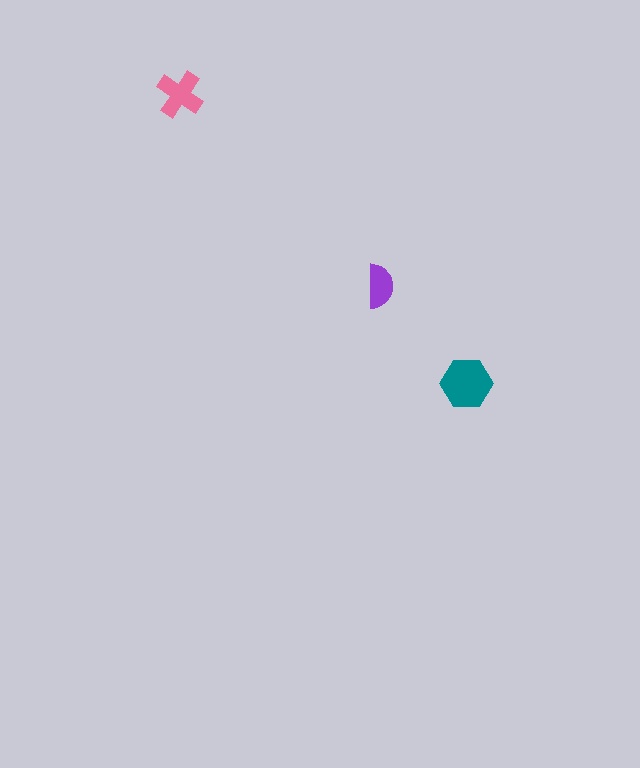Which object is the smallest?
The purple semicircle.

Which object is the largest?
The teal hexagon.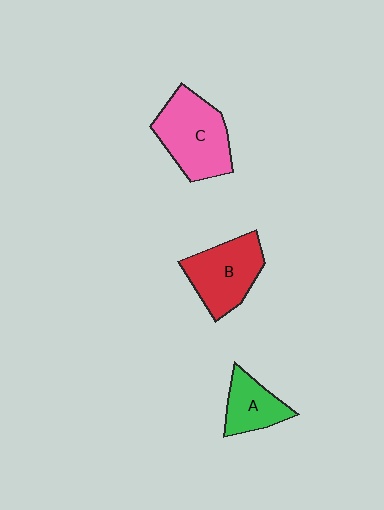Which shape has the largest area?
Shape C (pink).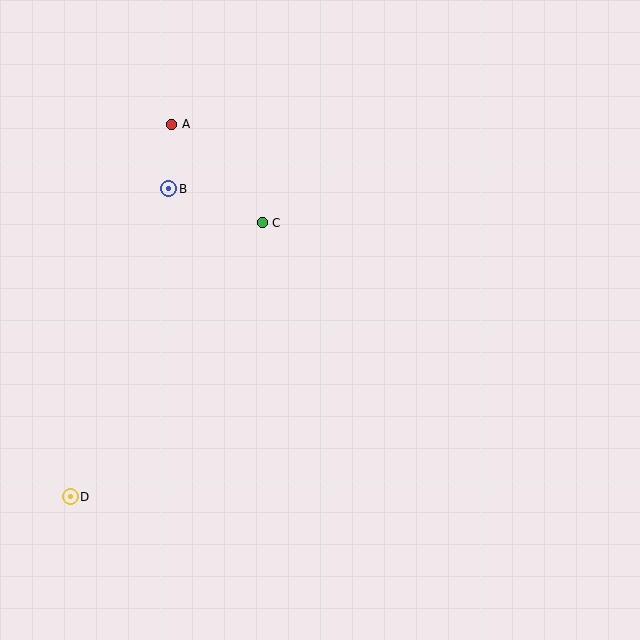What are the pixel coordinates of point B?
Point B is at (169, 189).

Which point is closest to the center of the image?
Point C at (262, 223) is closest to the center.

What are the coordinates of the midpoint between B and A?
The midpoint between B and A is at (170, 157).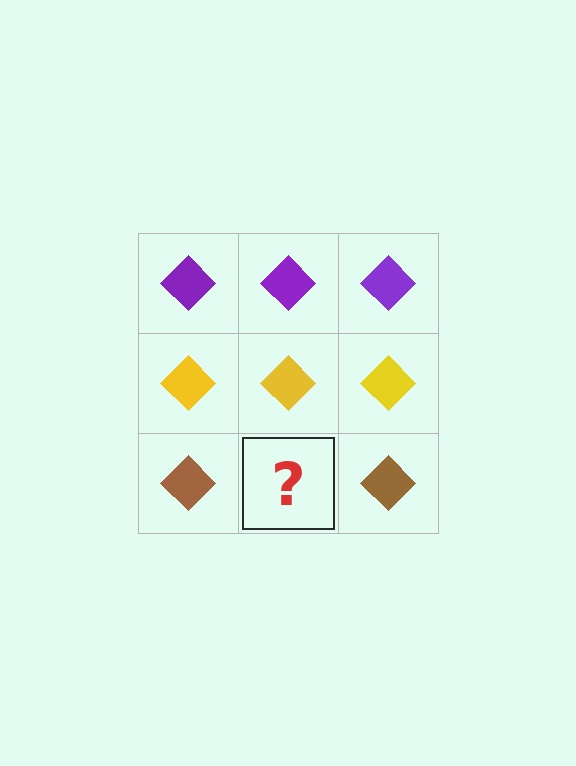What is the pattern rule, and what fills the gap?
The rule is that each row has a consistent color. The gap should be filled with a brown diamond.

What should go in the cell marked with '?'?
The missing cell should contain a brown diamond.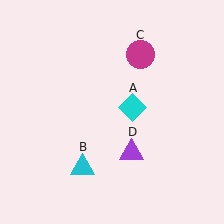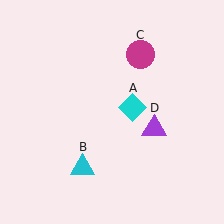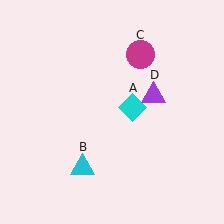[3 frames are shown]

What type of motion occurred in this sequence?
The purple triangle (object D) rotated counterclockwise around the center of the scene.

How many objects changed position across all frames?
1 object changed position: purple triangle (object D).